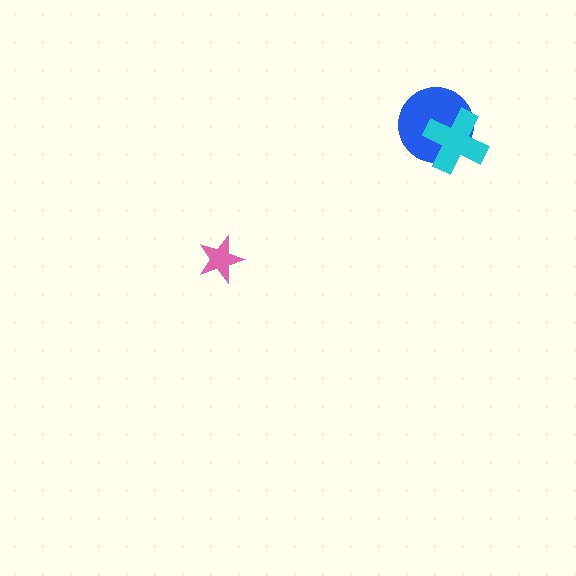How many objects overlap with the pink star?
0 objects overlap with the pink star.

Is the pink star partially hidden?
No, no other shape covers it.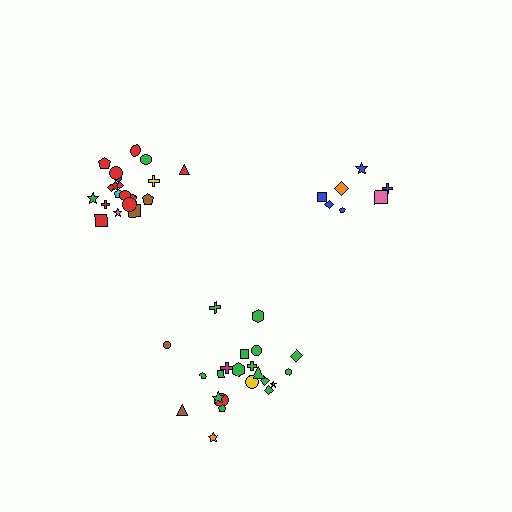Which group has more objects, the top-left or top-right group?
The top-left group.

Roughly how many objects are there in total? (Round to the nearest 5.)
Roughly 50 objects in total.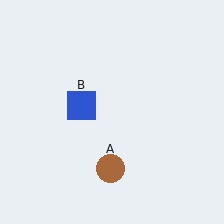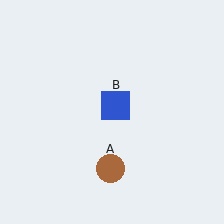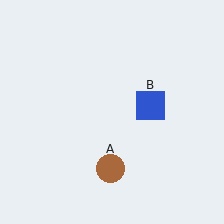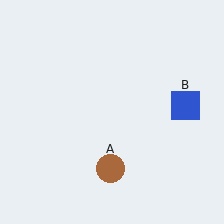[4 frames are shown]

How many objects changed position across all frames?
1 object changed position: blue square (object B).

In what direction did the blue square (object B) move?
The blue square (object B) moved right.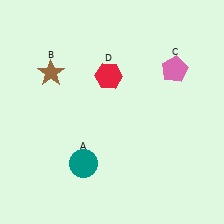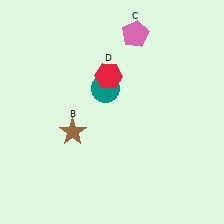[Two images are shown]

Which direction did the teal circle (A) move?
The teal circle (A) moved up.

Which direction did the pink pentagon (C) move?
The pink pentagon (C) moved left.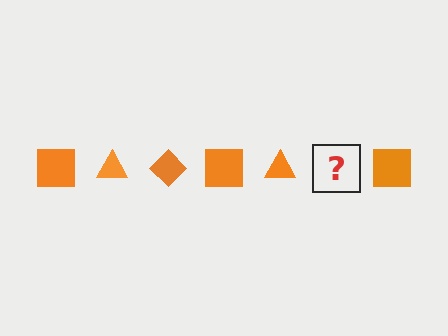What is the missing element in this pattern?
The missing element is an orange diamond.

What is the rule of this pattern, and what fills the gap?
The rule is that the pattern cycles through square, triangle, diamond shapes in orange. The gap should be filled with an orange diamond.